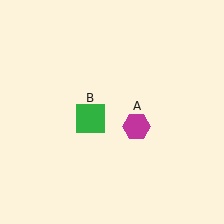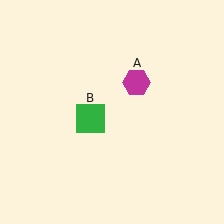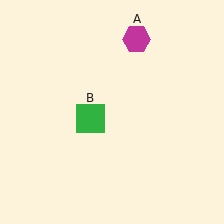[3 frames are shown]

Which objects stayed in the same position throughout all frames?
Green square (object B) remained stationary.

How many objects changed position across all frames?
1 object changed position: magenta hexagon (object A).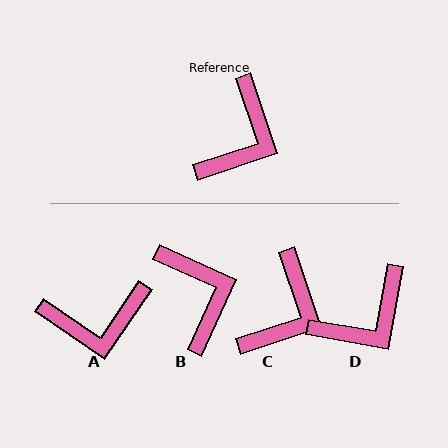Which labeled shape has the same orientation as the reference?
C.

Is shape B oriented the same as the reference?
No, it is off by about 47 degrees.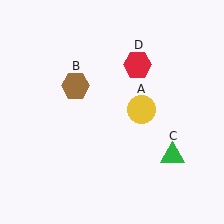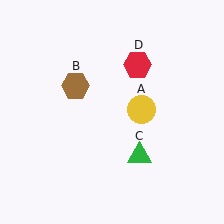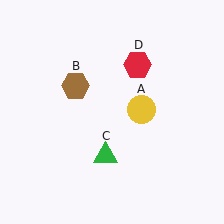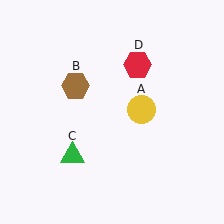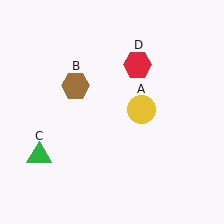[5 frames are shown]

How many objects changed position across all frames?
1 object changed position: green triangle (object C).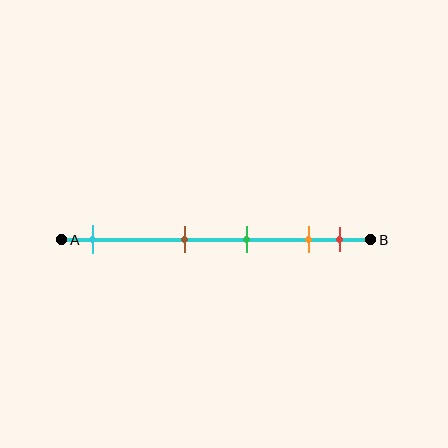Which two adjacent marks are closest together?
The orange and red marks are the closest adjacent pair.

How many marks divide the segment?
There are 5 marks dividing the segment.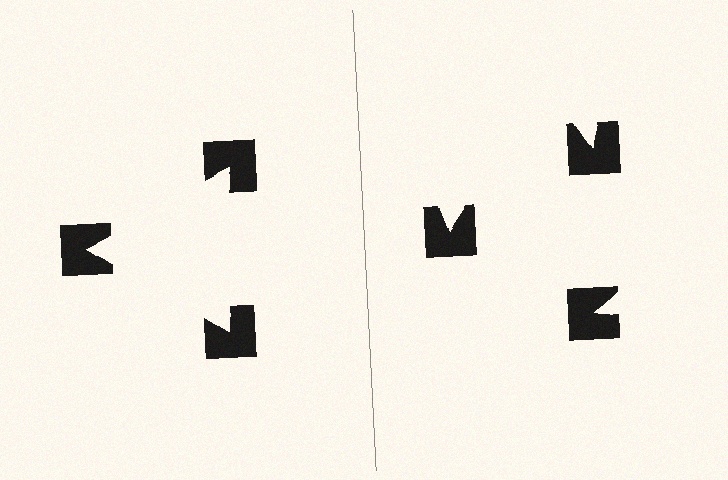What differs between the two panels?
The notched squares are positioned identically on both sides; only the wedge orientations differ. On the left they align to a triangle; on the right they are misaligned.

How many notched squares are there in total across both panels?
6 — 3 on each side.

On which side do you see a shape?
An illusory triangle appears on the left side. On the right side the wedge cuts are rotated, so no coherent shape forms.